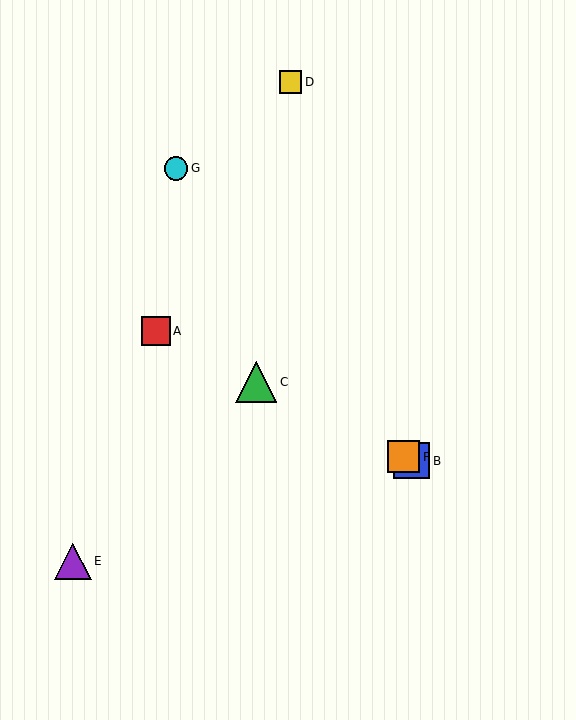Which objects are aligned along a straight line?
Objects A, B, C, F are aligned along a straight line.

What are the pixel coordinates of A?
Object A is at (156, 331).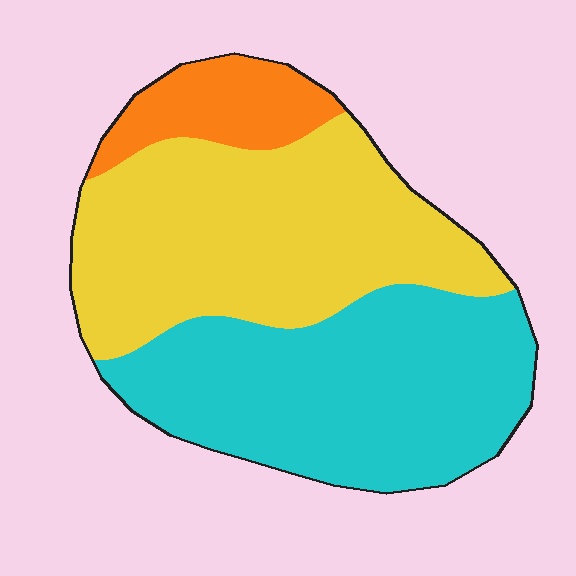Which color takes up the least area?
Orange, at roughly 10%.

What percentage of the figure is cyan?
Cyan takes up between a quarter and a half of the figure.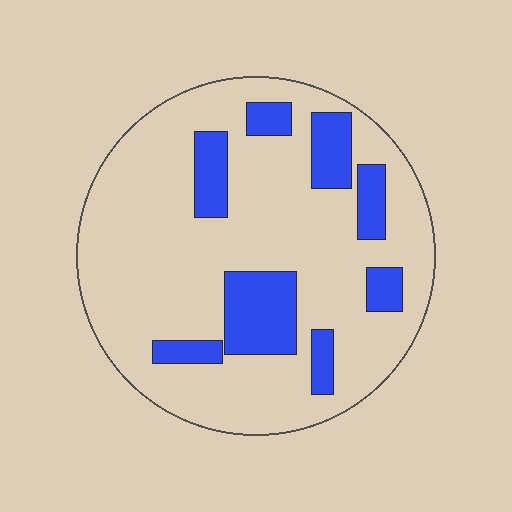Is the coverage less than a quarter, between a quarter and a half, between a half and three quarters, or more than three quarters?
Less than a quarter.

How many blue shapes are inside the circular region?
8.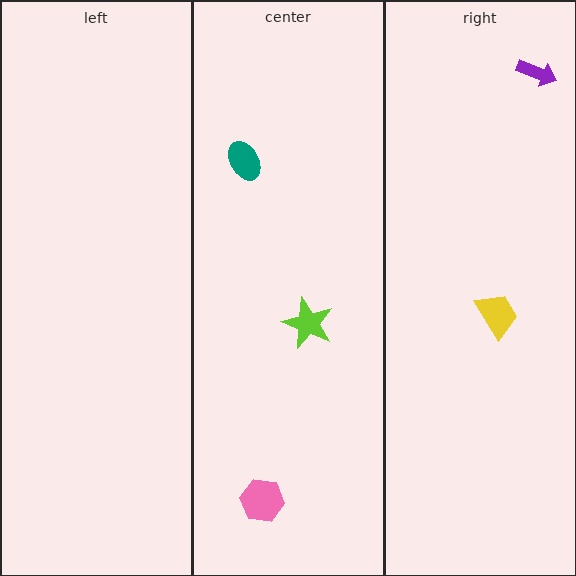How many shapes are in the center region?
3.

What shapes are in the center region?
The teal ellipse, the lime star, the pink hexagon.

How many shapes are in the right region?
2.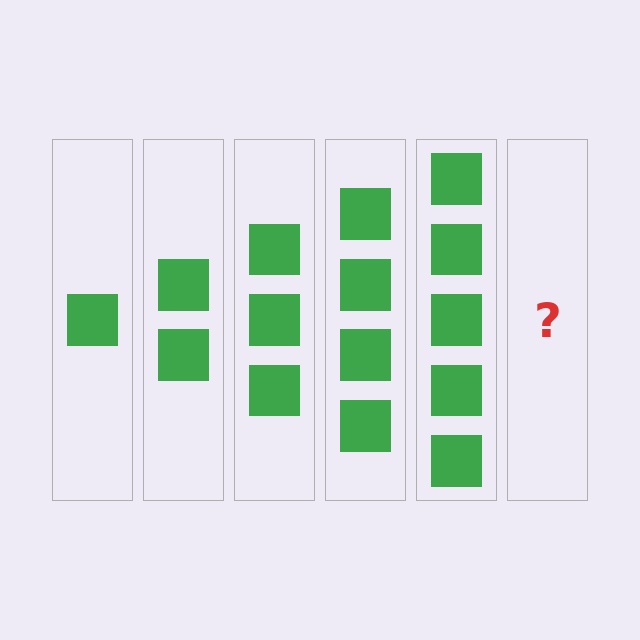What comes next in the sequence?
The next element should be 6 squares.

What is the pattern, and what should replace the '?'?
The pattern is that each step adds one more square. The '?' should be 6 squares.